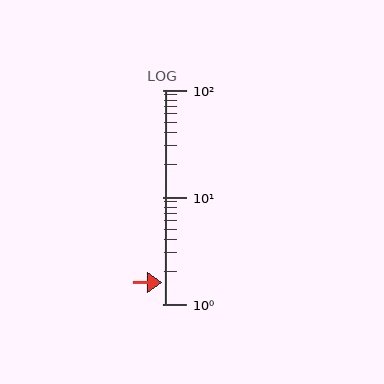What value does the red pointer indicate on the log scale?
The pointer indicates approximately 1.6.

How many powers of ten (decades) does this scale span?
The scale spans 2 decades, from 1 to 100.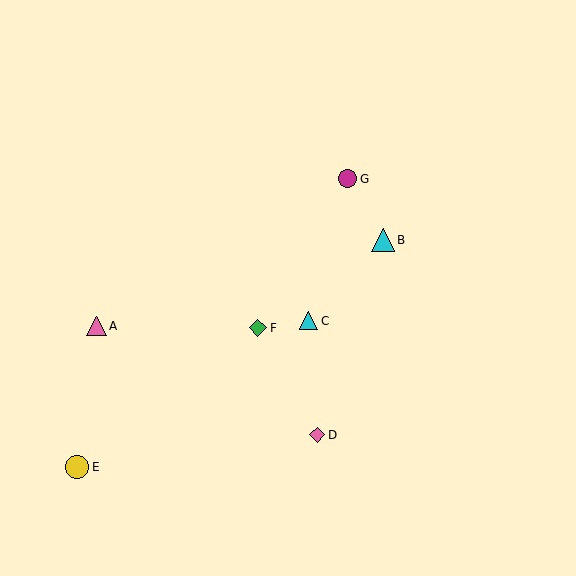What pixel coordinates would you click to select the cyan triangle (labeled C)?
Click at (309, 321) to select the cyan triangle C.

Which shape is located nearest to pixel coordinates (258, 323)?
The green diamond (labeled F) at (258, 328) is nearest to that location.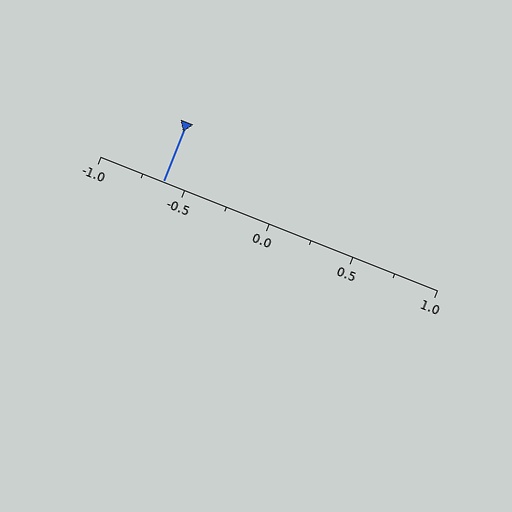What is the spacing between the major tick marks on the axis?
The major ticks are spaced 0.5 apart.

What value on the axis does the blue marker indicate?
The marker indicates approximately -0.62.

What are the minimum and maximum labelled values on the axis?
The axis runs from -1.0 to 1.0.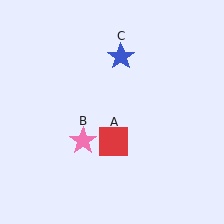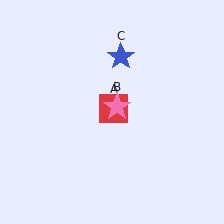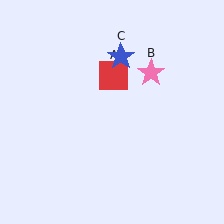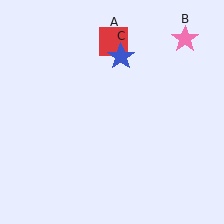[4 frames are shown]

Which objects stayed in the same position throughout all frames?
Blue star (object C) remained stationary.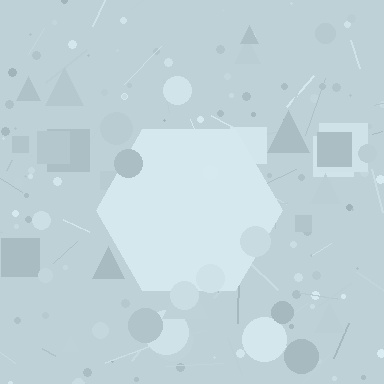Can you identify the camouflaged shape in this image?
The camouflaged shape is a hexagon.